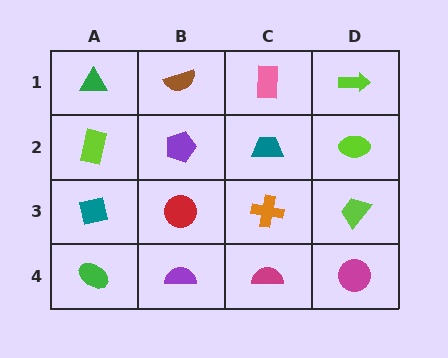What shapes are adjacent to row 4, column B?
A red circle (row 3, column B), a green ellipse (row 4, column A), a magenta semicircle (row 4, column C).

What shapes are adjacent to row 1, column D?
A lime ellipse (row 2, column D), a pink rectangle (row 1, column C).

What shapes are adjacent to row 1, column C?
A teal trapezoid (row 2, column C), a brown semicircle (row 1, column B), a lime arrow (row 1, column D).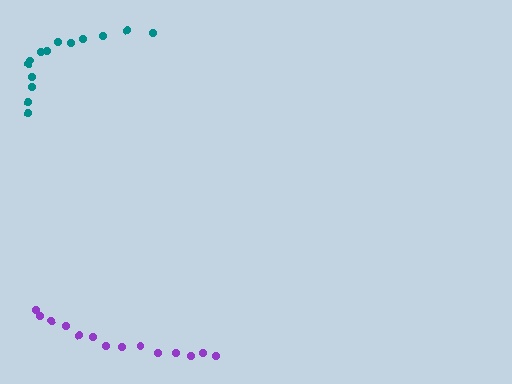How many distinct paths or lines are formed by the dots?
There are 2 distinct paths.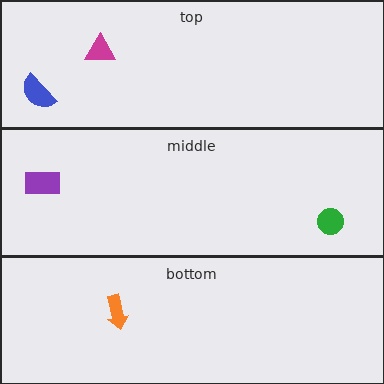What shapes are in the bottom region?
The orange arrow.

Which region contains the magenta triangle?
The top region.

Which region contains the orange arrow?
The bottom region.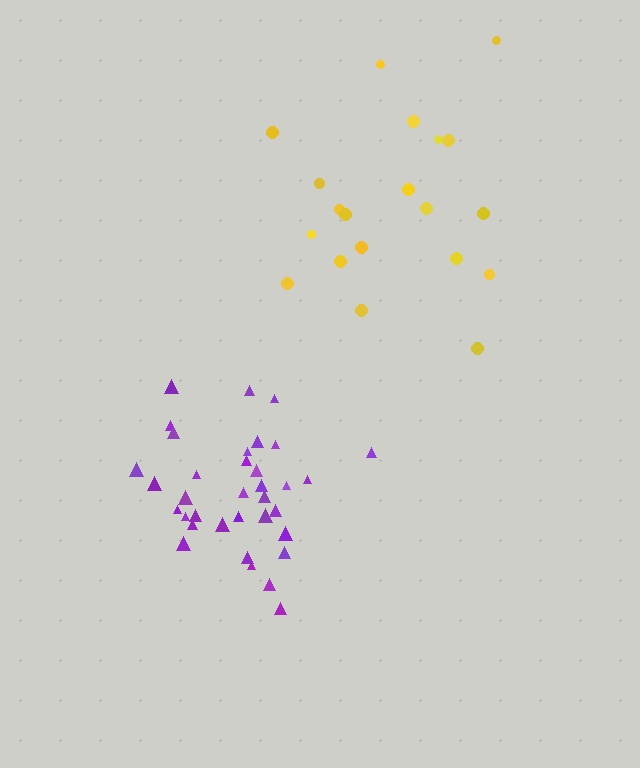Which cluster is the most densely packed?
Purple.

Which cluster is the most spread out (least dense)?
Yellow.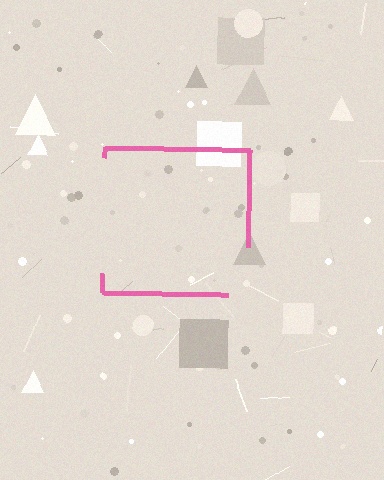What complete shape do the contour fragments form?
The contour fragments form a square.